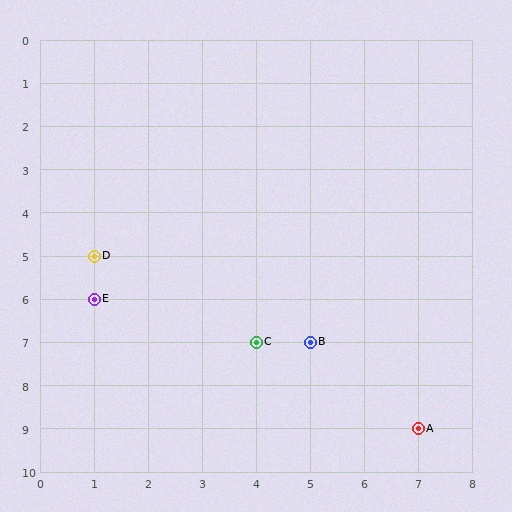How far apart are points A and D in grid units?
Points A and D are 6 columns and 4 rows apart (about 7.2 grid units diagonally).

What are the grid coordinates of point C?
Point C is at grid coordinates (4, 7).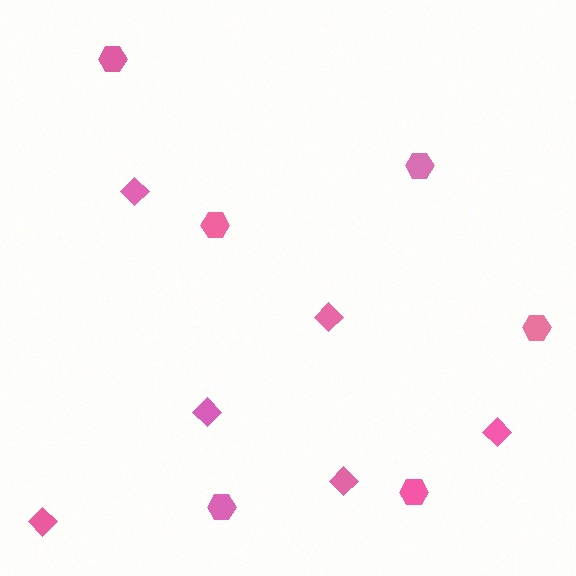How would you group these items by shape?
There are 2 groups: one group of diamonds (6) and one group of hexagons (6).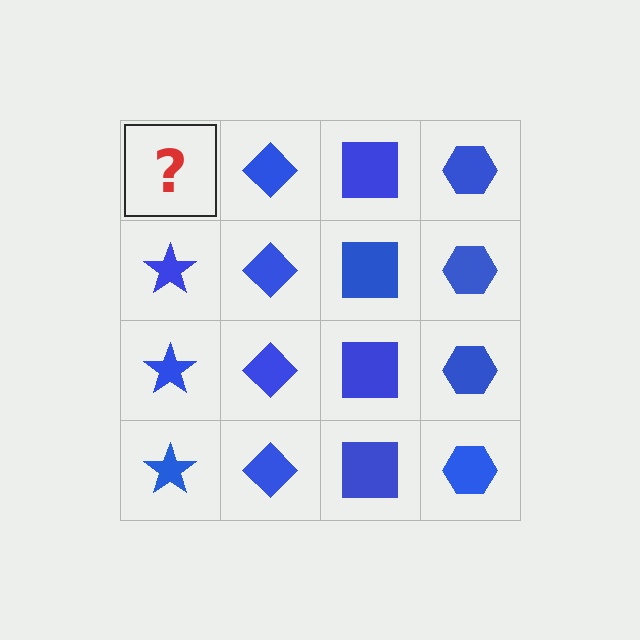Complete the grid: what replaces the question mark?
The question mark should be replaced with a blue star.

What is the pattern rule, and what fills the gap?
The rule is that each column has a consistent shape. The gap should be filled with a blue star.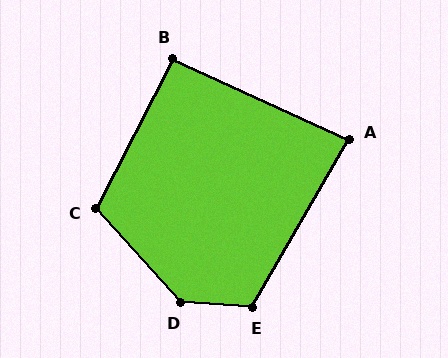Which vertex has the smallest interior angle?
A, at approximately 85 degrees.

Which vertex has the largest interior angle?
D, at approximately 135 degrees.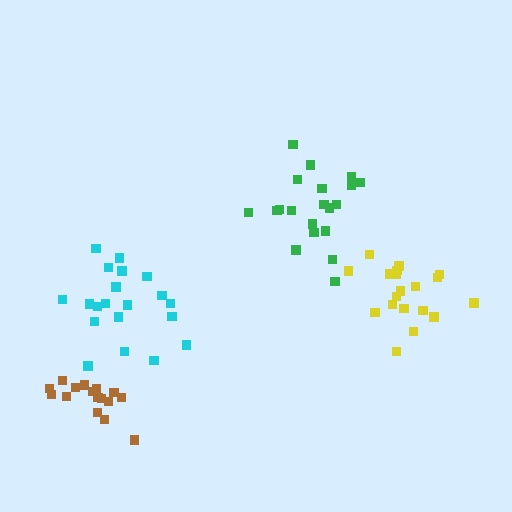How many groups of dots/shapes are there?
There are 4 groups.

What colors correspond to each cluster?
The clusters are colored: yellow, green, cyan, brown.